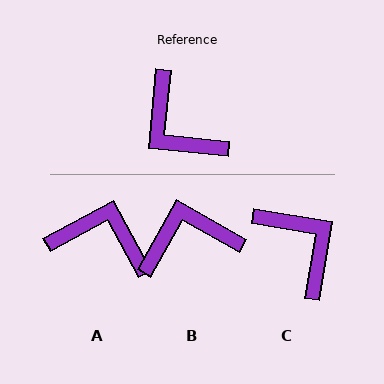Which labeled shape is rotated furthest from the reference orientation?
C, about 176 degrees away.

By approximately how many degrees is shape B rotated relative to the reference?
Approximately 114 degrees clockwise.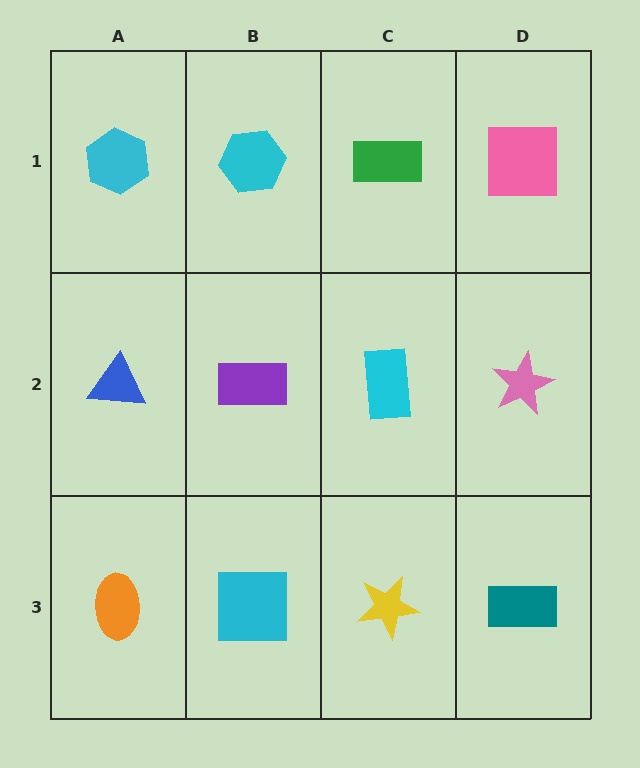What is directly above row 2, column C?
A green rectangle.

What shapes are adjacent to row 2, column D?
A pink square (row 1, column D), a teal rectangle (row 3, column D), a cyan rectangle (row 2, column C).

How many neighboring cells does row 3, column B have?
3.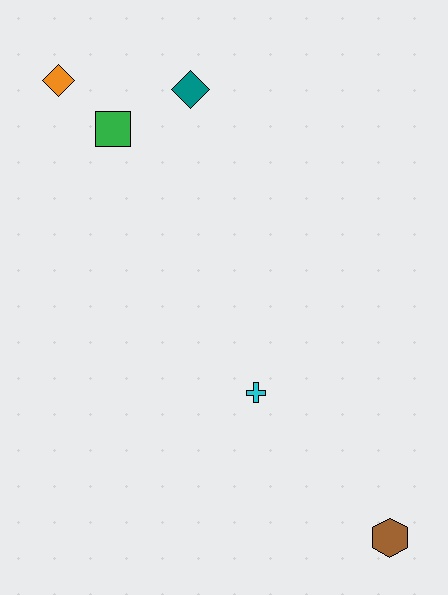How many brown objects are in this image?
There is 1 brown object.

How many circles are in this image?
There are no circles.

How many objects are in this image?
There are 5 objects.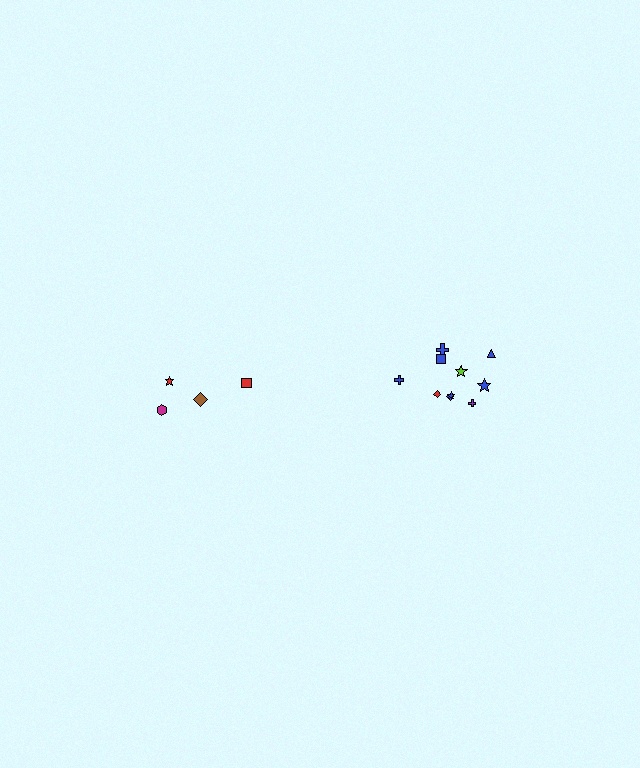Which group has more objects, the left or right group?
The right group.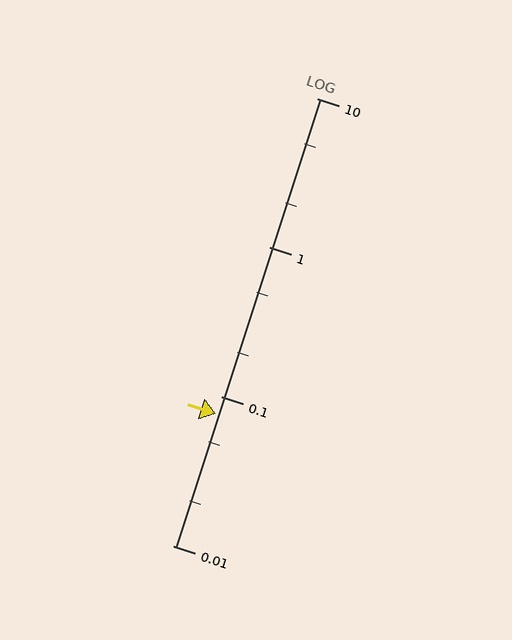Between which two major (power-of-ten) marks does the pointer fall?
The pointer is between 0.01 and 0.1.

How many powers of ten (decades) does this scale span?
The scale spans 3 decades, from 0.01 to 10.